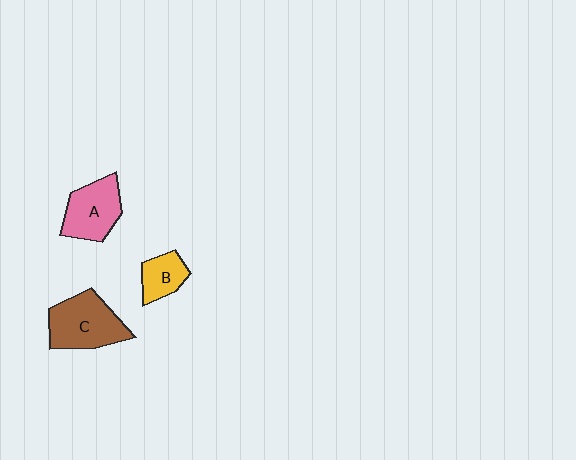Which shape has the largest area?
Shape C (brown).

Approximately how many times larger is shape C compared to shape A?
Approximately 1.2 times.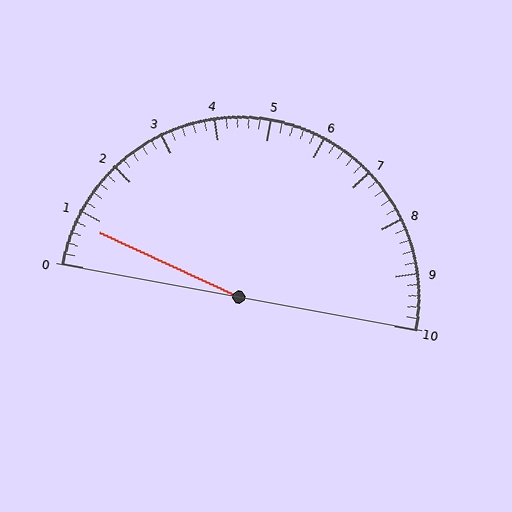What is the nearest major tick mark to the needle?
The nearest major tick mark is 1.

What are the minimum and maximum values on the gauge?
The gauge ranges from 0 to 10.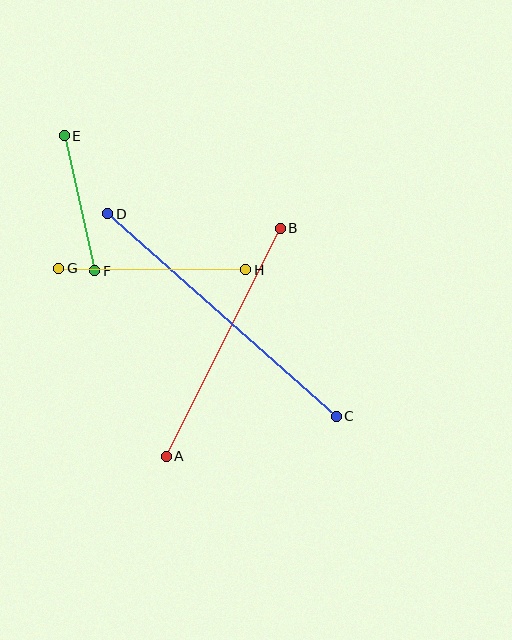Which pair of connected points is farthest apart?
Points C and D are farthest apart.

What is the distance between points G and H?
The distance is approximately 187 pixels.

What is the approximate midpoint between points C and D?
The midpoint is at approximately (222, 315) pixels.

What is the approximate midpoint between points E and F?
The midpoint is at approximately (80, 203) pixels.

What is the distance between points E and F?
The distance is approximately 139 pixels.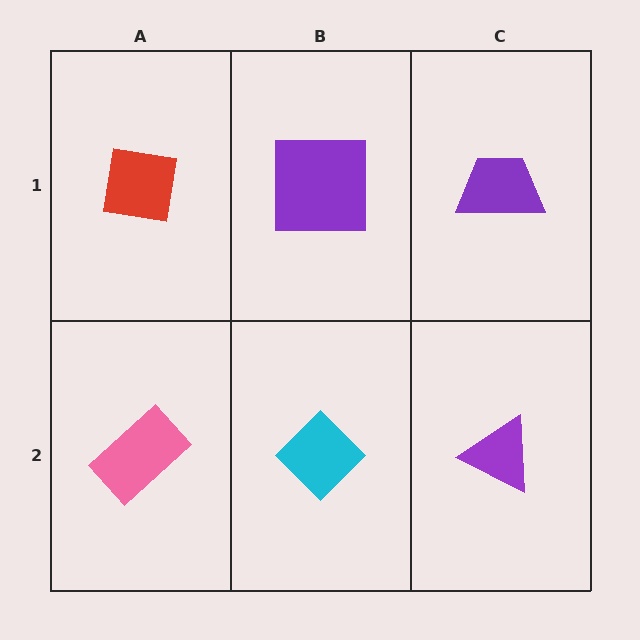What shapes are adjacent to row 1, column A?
A pink rectangle (row 2, column A), a purple square (row 1, column B).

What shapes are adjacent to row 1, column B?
A cyan diamond (row 2, column B), a red square (row 1, column A), a purple trapezoid (row 1, column C).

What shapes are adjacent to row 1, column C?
A purple triangle (row 2, column C), a purple square (row 1, column B).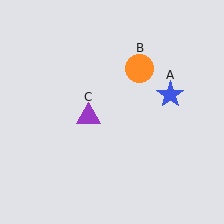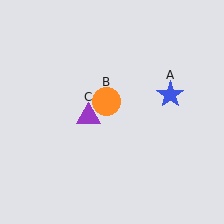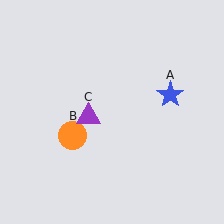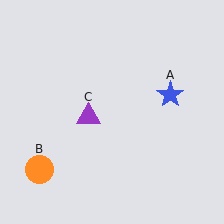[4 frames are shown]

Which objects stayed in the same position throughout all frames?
Blue star (object A) and purple triangle (object C) remained stationary.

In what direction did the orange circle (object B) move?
The orange circle (object B) moved down and to the left.